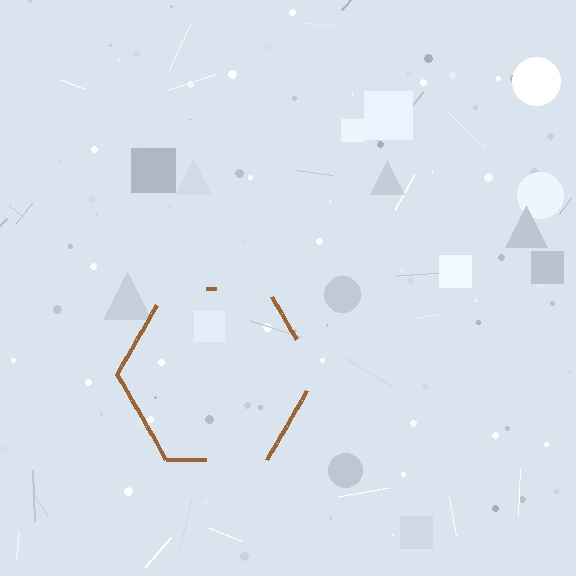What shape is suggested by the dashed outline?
The dashed outline suggests a hexagon.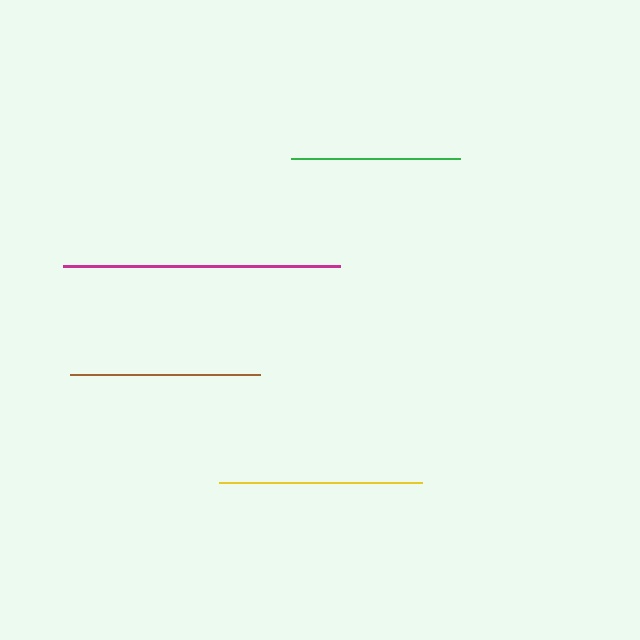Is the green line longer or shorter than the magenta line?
The magenta line is longer than the green line.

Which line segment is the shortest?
The green line is the shortest at approximately 169 pixels.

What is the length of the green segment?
The green segment is approximately 169 pixels long.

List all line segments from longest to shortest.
From longest to shortest: magenta, yellow, brown, green.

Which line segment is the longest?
The magenta line is the longest at approximately 277 pixels.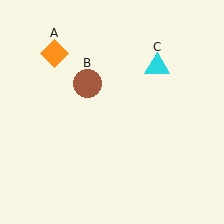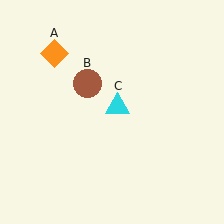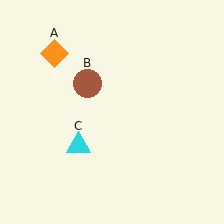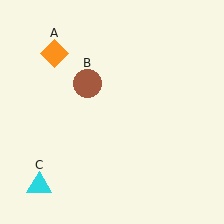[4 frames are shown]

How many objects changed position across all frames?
1 object changed position: cyan triangle (object C).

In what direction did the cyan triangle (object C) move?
The cyan triangle (object C) moved down and to the left.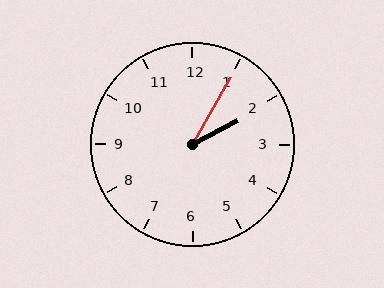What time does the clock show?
2:05.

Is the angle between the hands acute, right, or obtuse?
It is acute.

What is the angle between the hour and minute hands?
Approximately 32 degrees.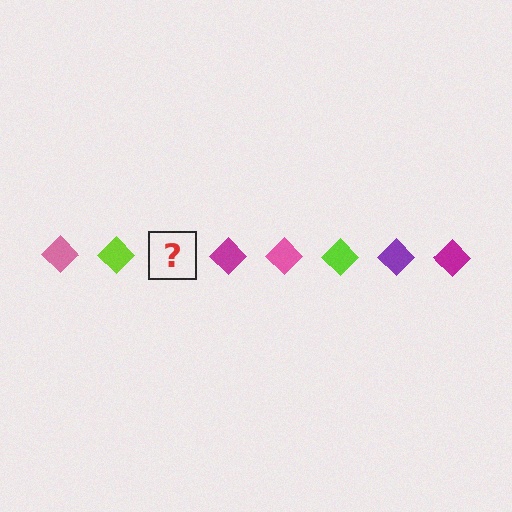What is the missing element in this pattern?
The missing element is a purple diamond.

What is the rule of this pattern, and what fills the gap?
The rule is that the pattern cycles through pink, lime, purple, magenta diamonds. The gap should be filled with a purple diamond.